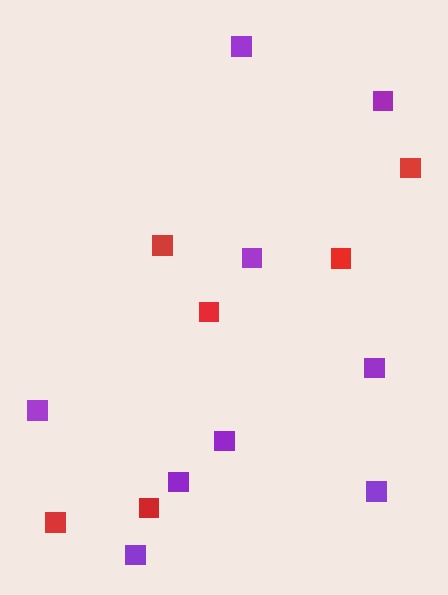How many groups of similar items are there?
There are 2 groups: one group of purple squares (9) and one group of red squares (6).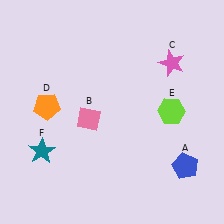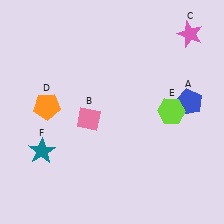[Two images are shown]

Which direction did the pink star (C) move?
The pink star (C) moved up.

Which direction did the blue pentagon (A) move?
The blue pentagon (A) moved up.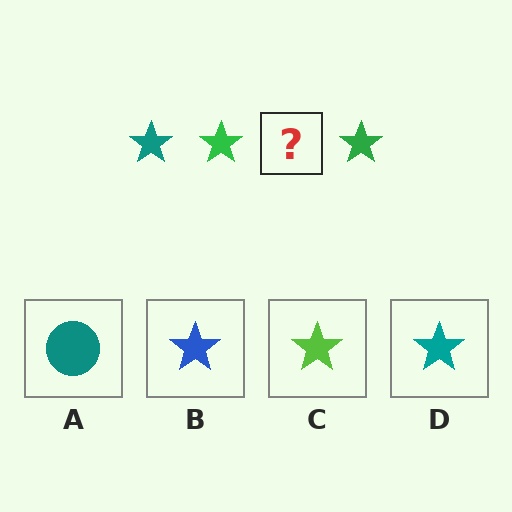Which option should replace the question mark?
Option D.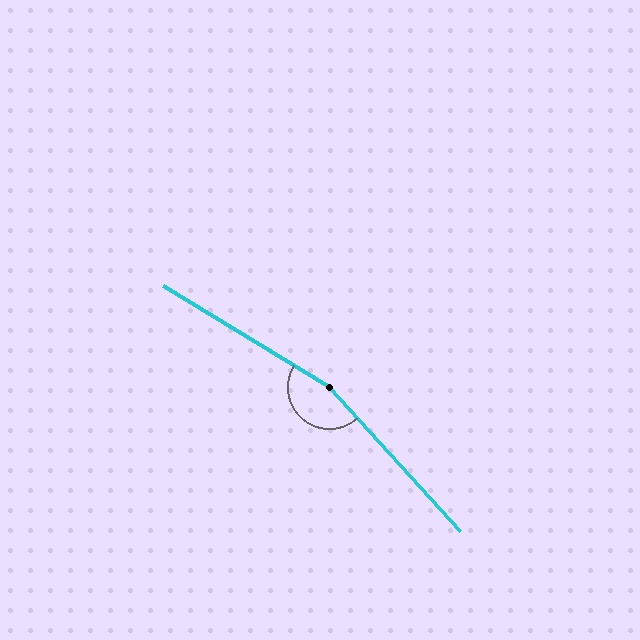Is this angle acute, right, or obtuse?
It is obtuse.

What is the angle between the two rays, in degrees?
Approximately 164 degrees.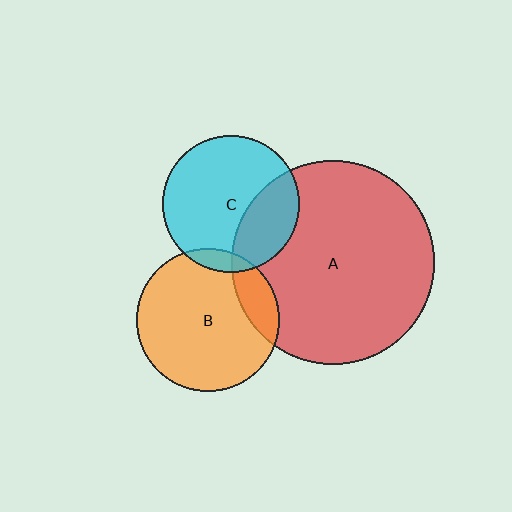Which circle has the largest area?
Circle A (red).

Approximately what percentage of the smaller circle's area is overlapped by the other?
Approximately 5%.